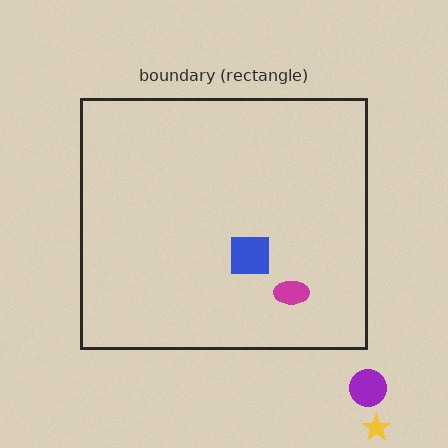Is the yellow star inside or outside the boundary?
Outside.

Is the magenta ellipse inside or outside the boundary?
Inside.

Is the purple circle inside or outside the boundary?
Outside.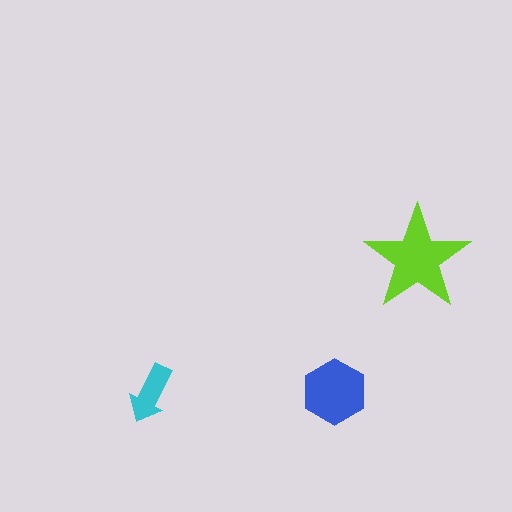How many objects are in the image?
There are 3 objects in the image.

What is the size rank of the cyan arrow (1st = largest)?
3rd.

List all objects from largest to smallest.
The lime star, the blue hexagon, the cyan arrow.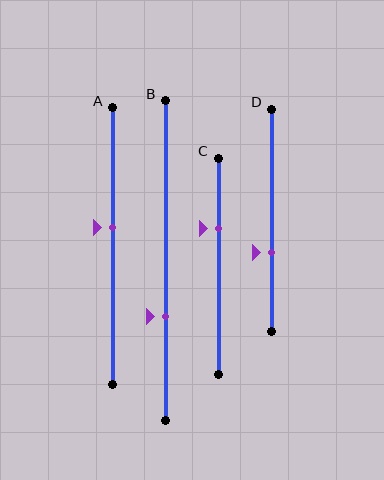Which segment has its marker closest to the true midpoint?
Segment A has its marker closest to the true midpoint.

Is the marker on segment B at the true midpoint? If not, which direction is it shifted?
No, the marker on segment B is shifted downward by about 18% of the segment length.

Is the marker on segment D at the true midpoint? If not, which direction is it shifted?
No, the marker on segment D is shifted downward by about 14% of the segment length.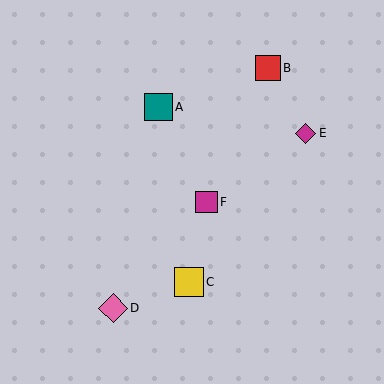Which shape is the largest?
The yellow square (labeled C) is the largest.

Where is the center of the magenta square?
The center of the magenta square is at (206, 202).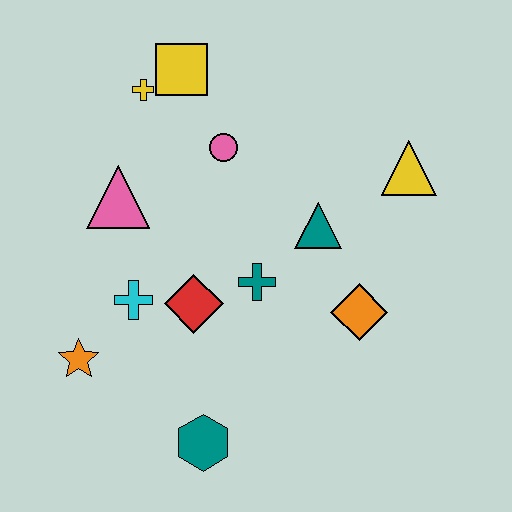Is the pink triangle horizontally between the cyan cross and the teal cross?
No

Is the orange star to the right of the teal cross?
No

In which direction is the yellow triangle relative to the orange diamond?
The yellow triangle is above the orange diamond.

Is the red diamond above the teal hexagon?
Yes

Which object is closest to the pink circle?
The yellow square is closest to the pink circle.